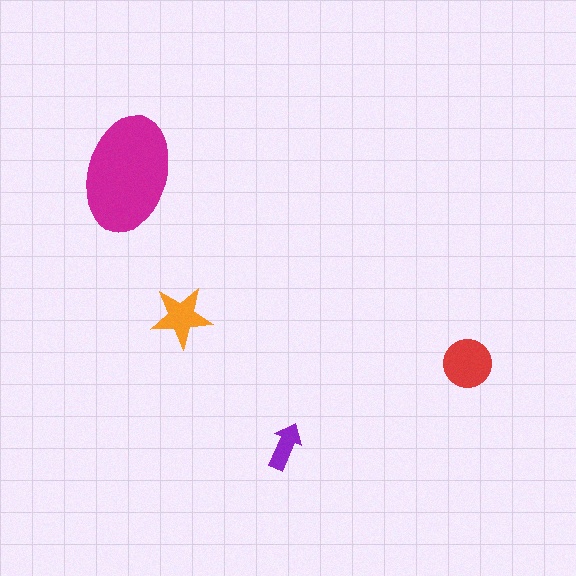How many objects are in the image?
There are 4 objects in the image.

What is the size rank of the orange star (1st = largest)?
3rd.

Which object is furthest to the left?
The magenta ellipse is leftmost.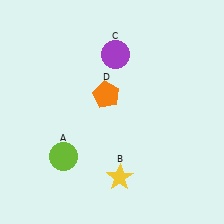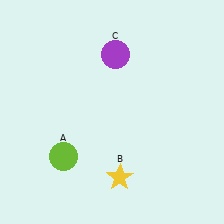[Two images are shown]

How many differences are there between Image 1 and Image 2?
There is 1 difference between the two images.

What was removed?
The orange pentagon (D) was removed in Image 2.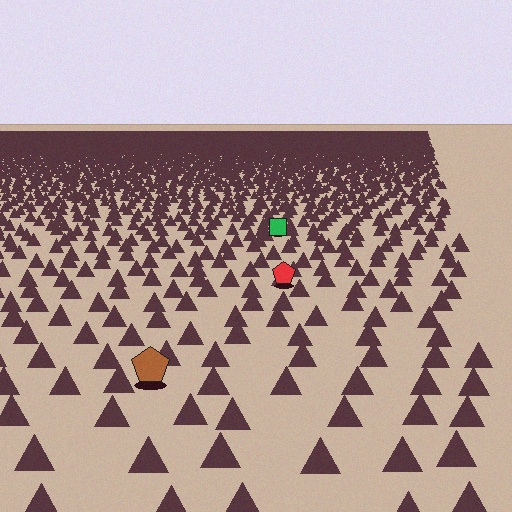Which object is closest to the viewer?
The brown pentagon is closest. The texture marks near it are larger and more spread out.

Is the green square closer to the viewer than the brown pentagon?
No. The brown pentagon is closer — you can tell from the texture gradient: the ground texture is coarser near it.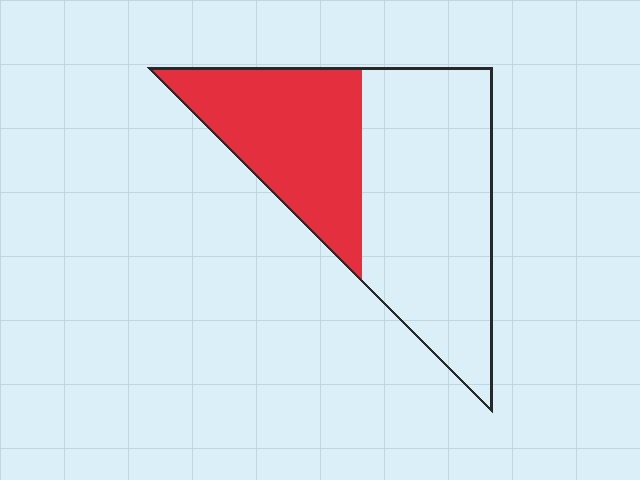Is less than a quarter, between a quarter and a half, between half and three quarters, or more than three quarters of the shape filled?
Between a quarter and a half.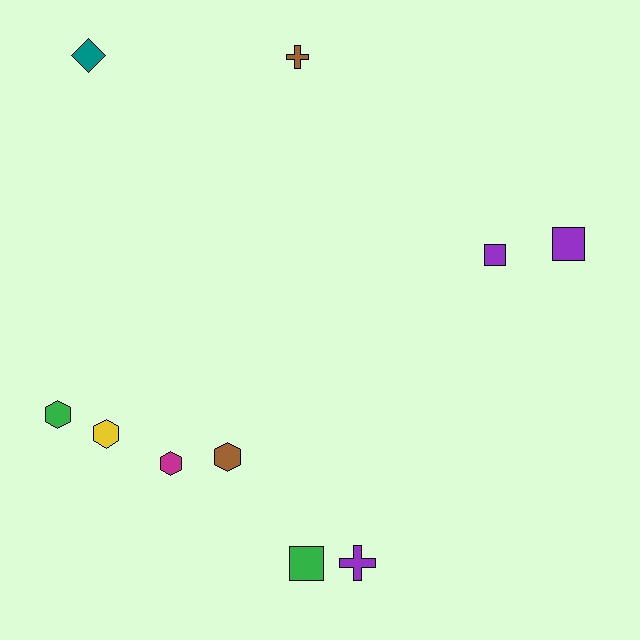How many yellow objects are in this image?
There is 1 yellow object.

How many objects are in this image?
There are 10 objects.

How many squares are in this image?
There are 3 squares.